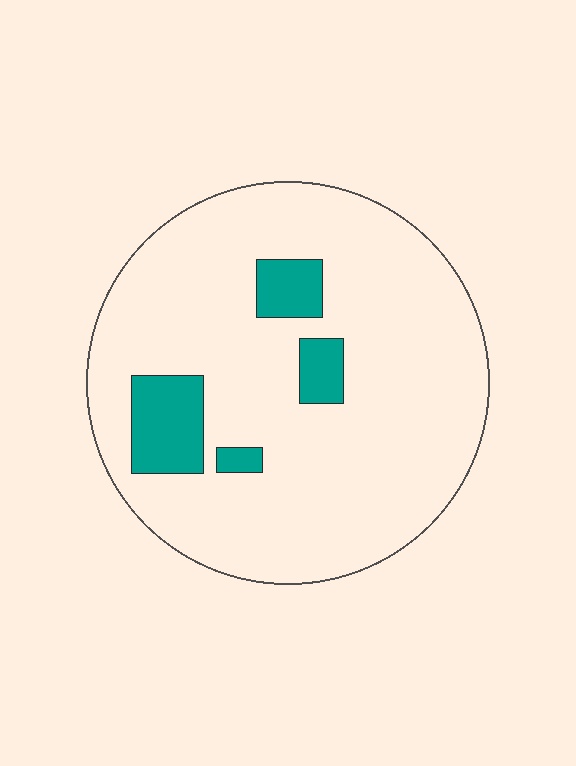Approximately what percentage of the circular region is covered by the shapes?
Approximately 10%.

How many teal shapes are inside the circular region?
4.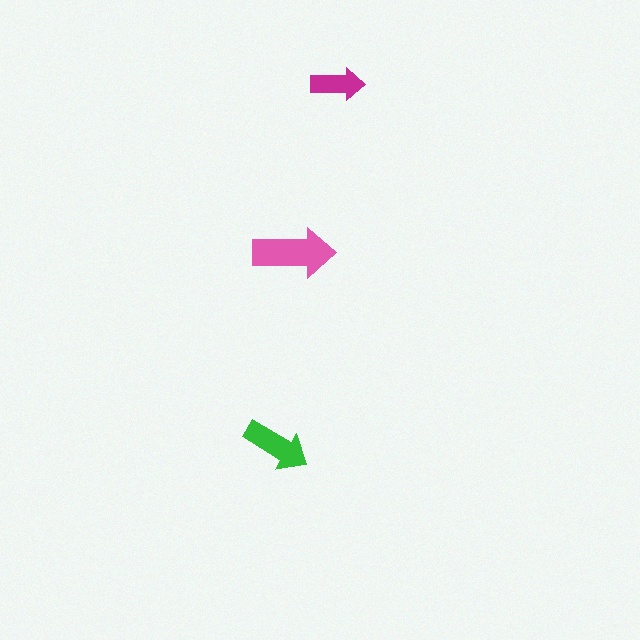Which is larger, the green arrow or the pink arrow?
The pink one.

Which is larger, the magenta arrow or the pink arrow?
The pink one.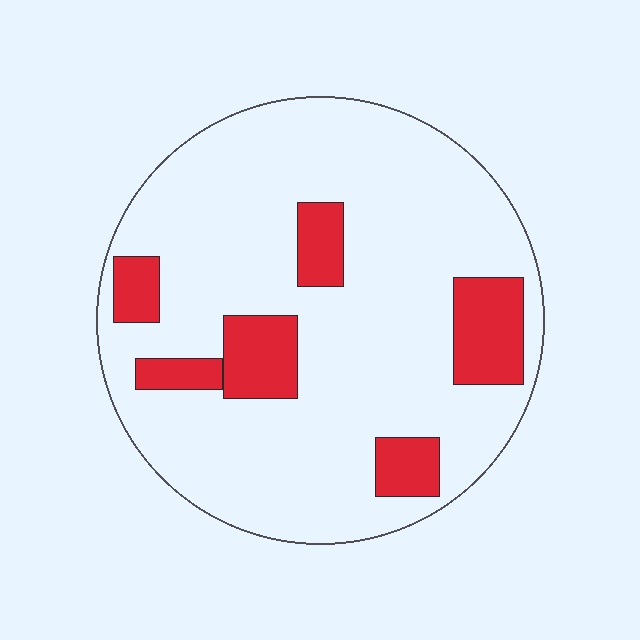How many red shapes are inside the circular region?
6.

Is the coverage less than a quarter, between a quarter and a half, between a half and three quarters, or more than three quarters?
Less than a quarter.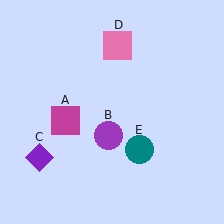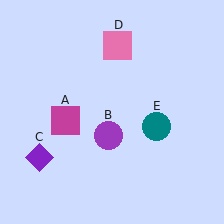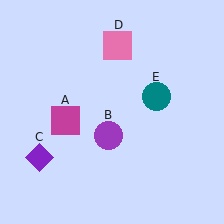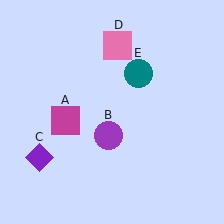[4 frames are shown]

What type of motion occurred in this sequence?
The teal circle (object E) rotated counterclockwise around the center of the scene.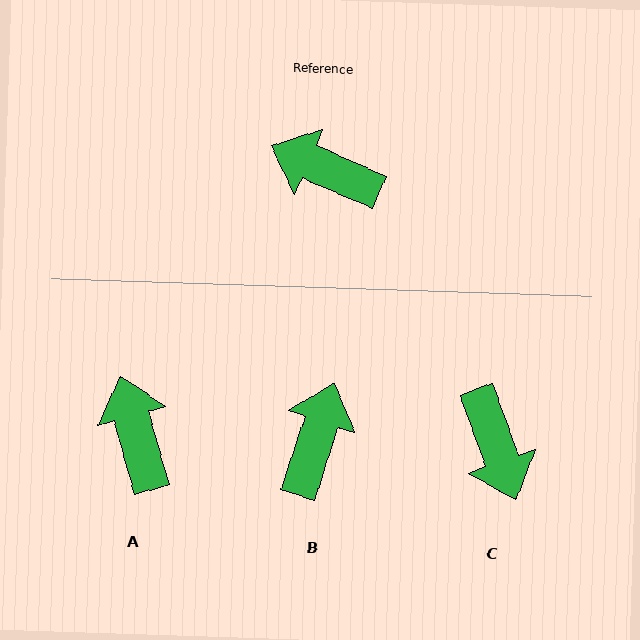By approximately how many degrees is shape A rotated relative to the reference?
Approximately 51 degrees clockwise.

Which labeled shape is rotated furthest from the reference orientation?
C, about 133 degrees away.